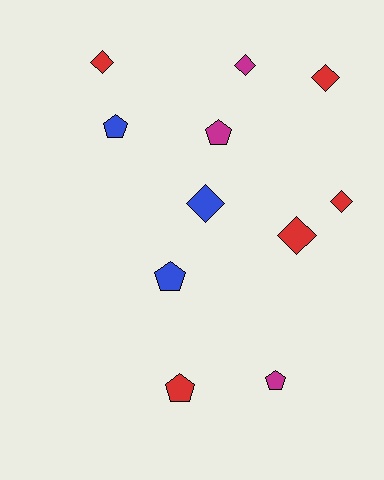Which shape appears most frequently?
Diamond, with 6 objects.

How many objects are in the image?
There are 11 objects.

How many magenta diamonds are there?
There is 1 magenta diamond.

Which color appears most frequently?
Red, with 5 objects.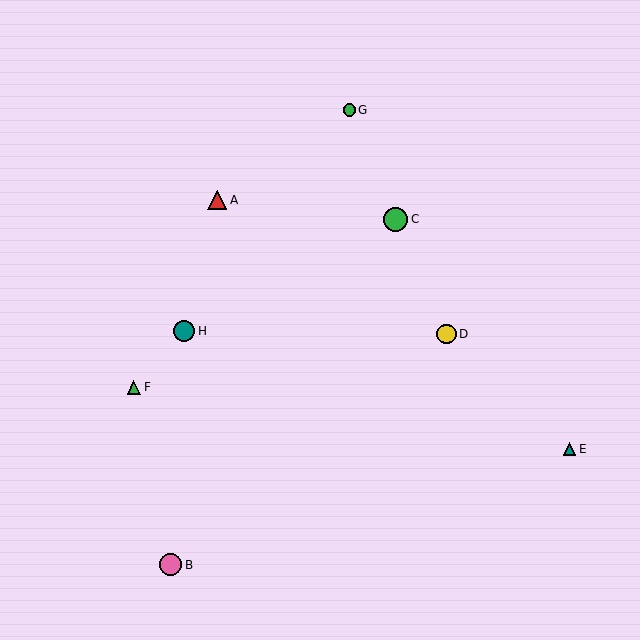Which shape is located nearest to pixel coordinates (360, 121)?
The green circle (labeled G) at (349, 110) is nearest to that location.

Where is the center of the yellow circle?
The center of the yellow circle is at (447, 334).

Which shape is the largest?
The green circle (labeled C) is the largest.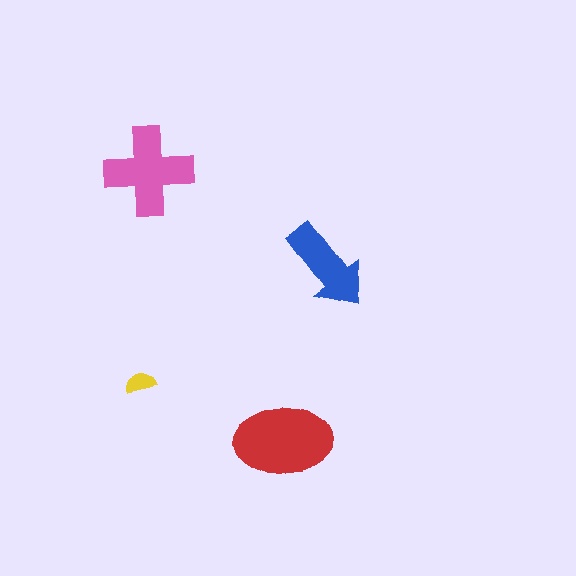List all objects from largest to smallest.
The red ellipse, the pink cross, the blue arrow, the yellow semicircle.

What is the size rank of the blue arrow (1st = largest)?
3rd.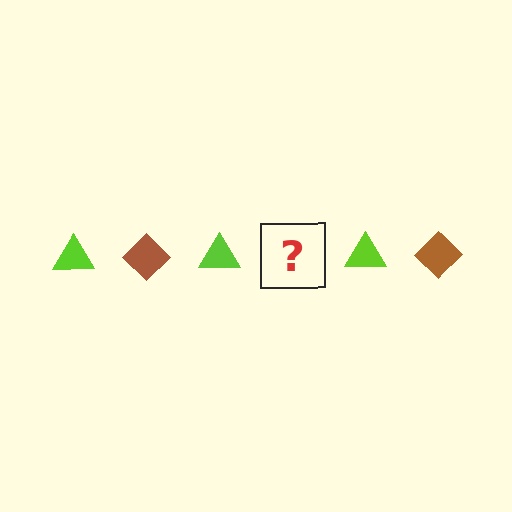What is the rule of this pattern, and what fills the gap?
The rule is that the pattern alternates between lime triangle and brown diamond. The gap should be filled with a brown diamond.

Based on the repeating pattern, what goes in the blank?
The blank should be a brown diamond.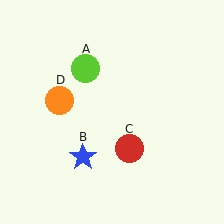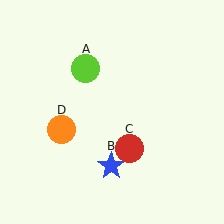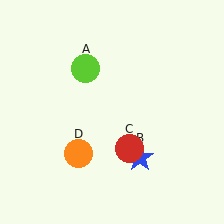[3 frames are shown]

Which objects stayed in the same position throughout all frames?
Lime circle (object A) and red circle (object C) remained stationary.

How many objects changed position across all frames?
2 objects changed position: blue star (object B), orange circle (object D).